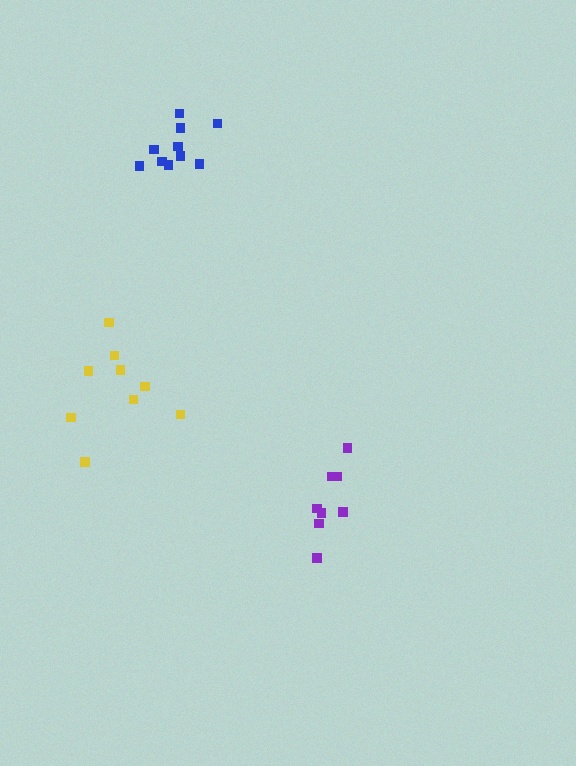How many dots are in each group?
Group 1: 10 dots, Group 2: 8 dots, Group 3: 9 dots (27 total).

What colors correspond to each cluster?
The clusters are colored: blue, purple, yellow.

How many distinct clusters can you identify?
There are 3 distinct clusters.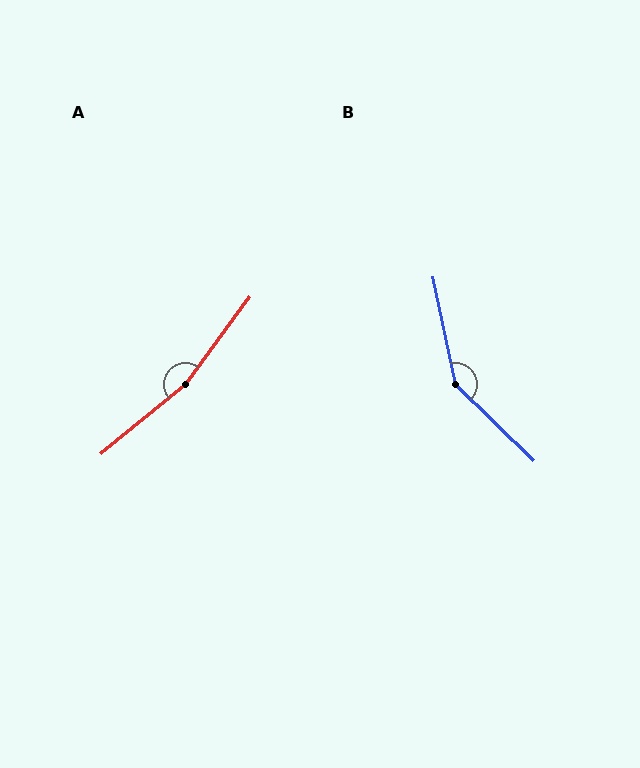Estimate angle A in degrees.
Approximately 166 degrees.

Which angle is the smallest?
B, at approximately 146 degrees.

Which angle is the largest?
A, at approximately 166 degrees.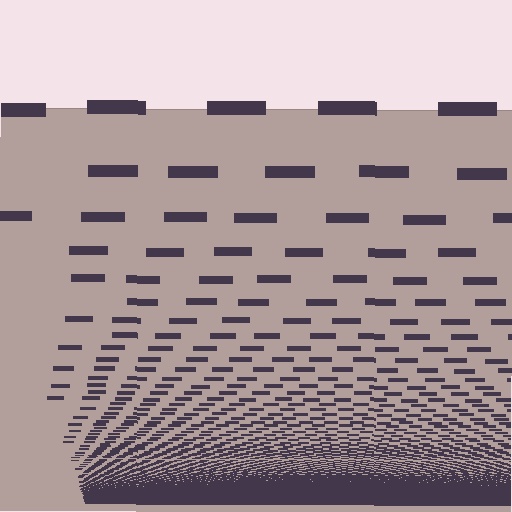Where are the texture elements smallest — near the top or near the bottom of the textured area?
Near the bottom.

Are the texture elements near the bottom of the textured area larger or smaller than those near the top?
Smaller. The gradient is inverted — elements near the bottom are smaller and denser.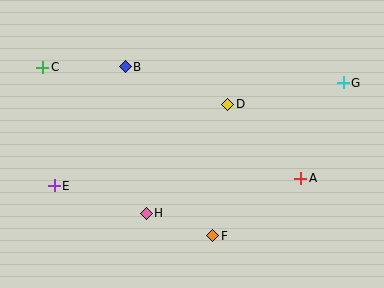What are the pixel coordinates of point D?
Point D is at (228, 104).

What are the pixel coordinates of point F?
Point F is at (213, 236).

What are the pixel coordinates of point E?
Point E is at (54, 186).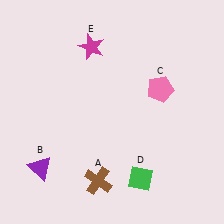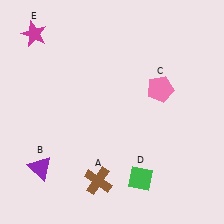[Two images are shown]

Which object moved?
The magenta star (E) moved left.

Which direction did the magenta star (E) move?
The magenta star (E) moved left.